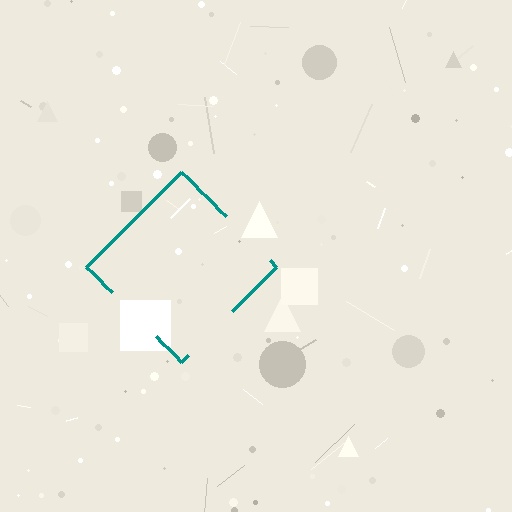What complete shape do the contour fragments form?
The contour fragments form a diamond.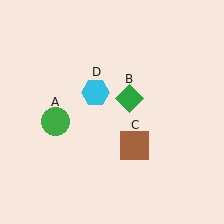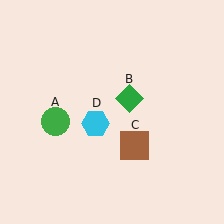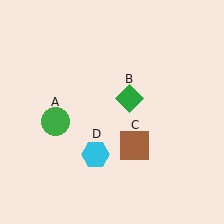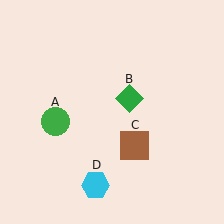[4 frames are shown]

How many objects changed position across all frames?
1 object changed position: cyan hexagon (object D).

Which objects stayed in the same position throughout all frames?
Green circle (object A) and green diamond (object B) and brown square (object C) remained stationary.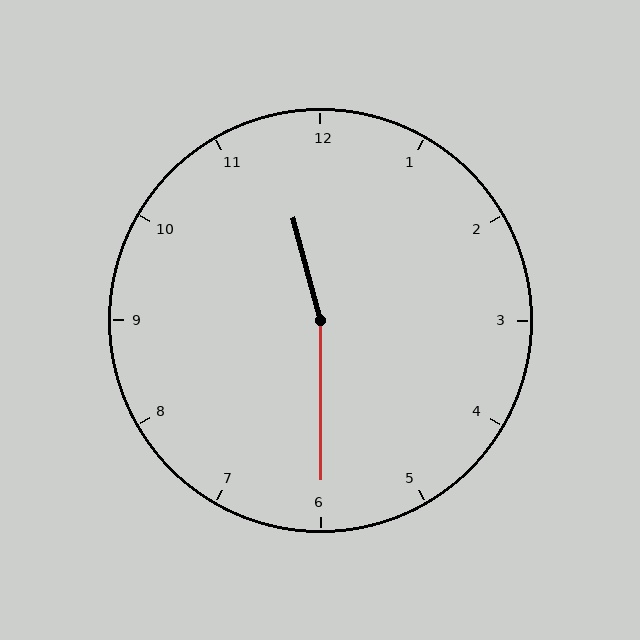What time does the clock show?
11:30.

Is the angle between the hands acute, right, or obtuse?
It is obtuse.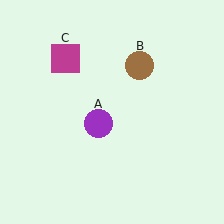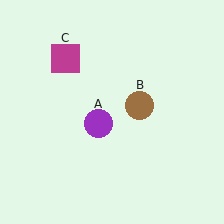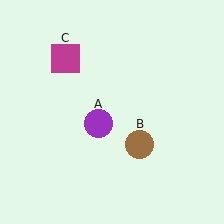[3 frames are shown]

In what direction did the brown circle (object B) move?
The brown circle (object B) moved down.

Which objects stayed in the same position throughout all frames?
Purple circle (object A) and magenta square (object C) remained stationary.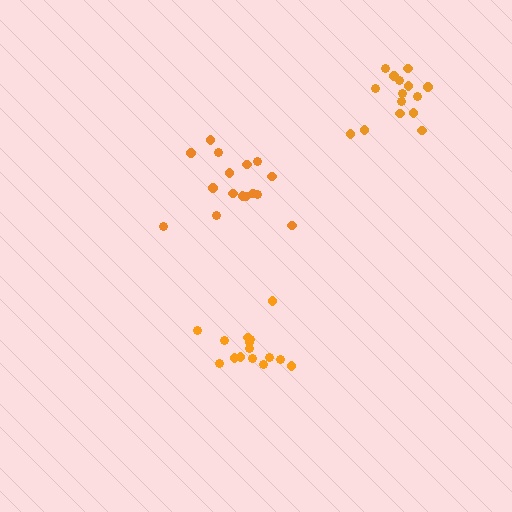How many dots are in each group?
Group 1: 15 dots, Group 2: 16 dots, Group 3: 15 dots (46 total).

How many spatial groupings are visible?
There are 3 spatial groupings.